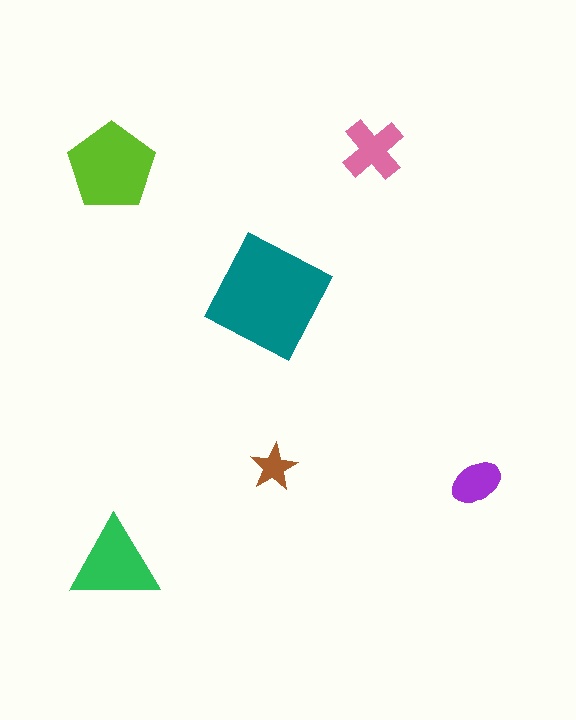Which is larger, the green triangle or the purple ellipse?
The green triangle.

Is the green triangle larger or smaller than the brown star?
Larger.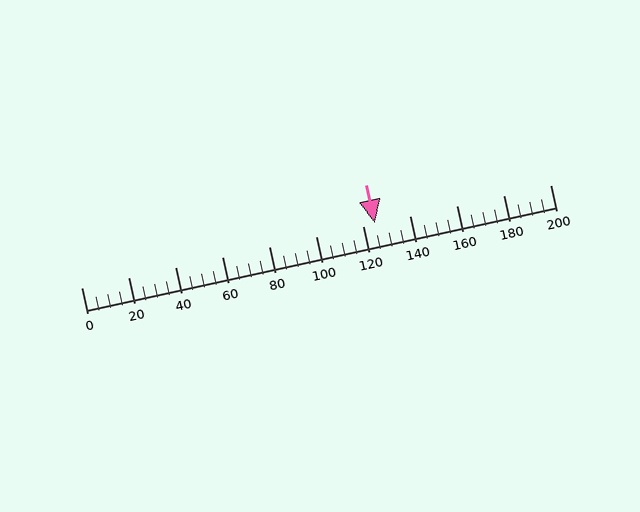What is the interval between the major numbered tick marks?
The major tick marks are spaced 20 units apart.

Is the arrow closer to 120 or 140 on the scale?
The arrow is closer to 120.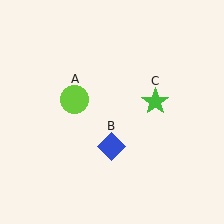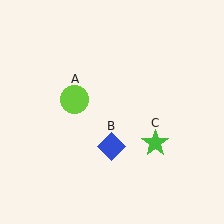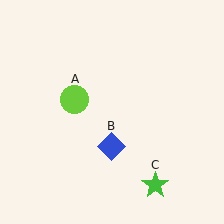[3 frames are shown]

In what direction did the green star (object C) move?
The green star (object C) moved down.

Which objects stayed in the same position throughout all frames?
Lime circle (object A) and blue diamond (object B) remained stationary.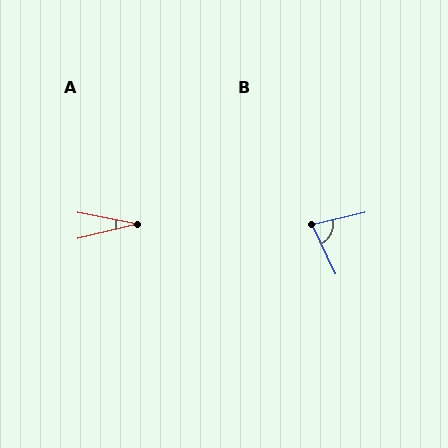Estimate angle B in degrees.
Approximately 77 degrees.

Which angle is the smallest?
A, at approximately 25 degrees.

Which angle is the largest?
B, at approximately 77 degrees.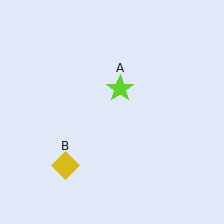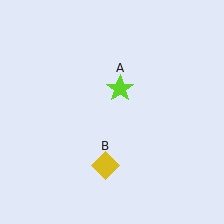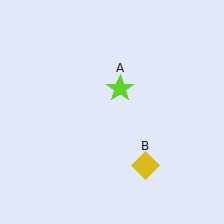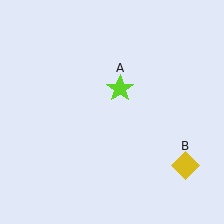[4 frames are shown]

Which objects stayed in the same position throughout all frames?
Lime star (object A) remained stationary.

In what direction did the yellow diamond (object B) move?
The yellow diamond (object B) moved right.